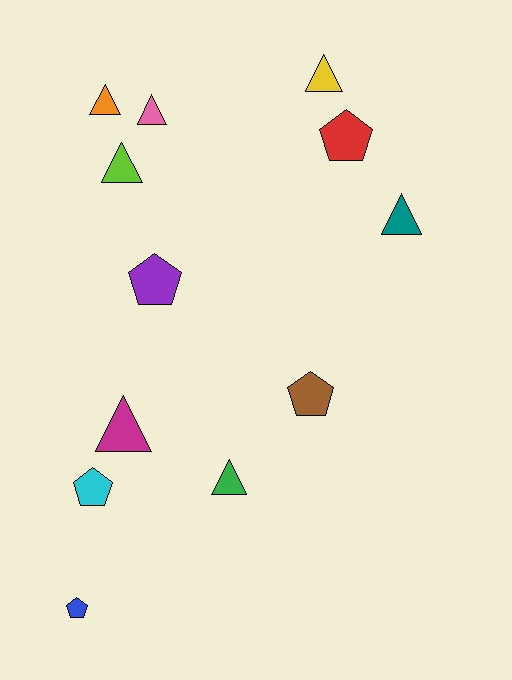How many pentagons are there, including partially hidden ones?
There are 5 pentagons.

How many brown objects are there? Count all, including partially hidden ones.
There is 1 brown object.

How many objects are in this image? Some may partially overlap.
There are 12 objects.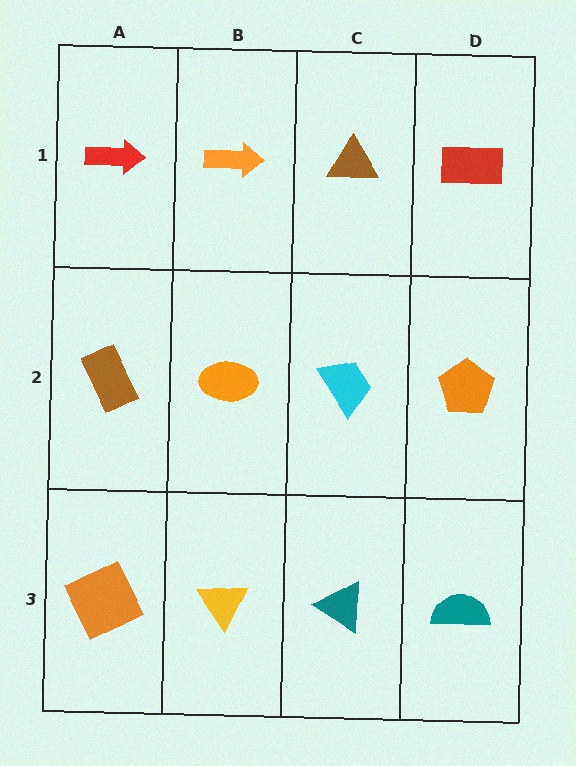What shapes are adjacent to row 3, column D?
An orange pentagon (row 2, column D), a teal triangle (row 3, column C).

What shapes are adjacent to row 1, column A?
A brown rectangle (row 2, column A), an orange arrow (row 1, column B).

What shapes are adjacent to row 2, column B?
An orange arrow (row 1, column B), a yellow triangle (row 3, column B), a brown rectangle (row 2, column A), a cyan trapezoid (row 2, column C).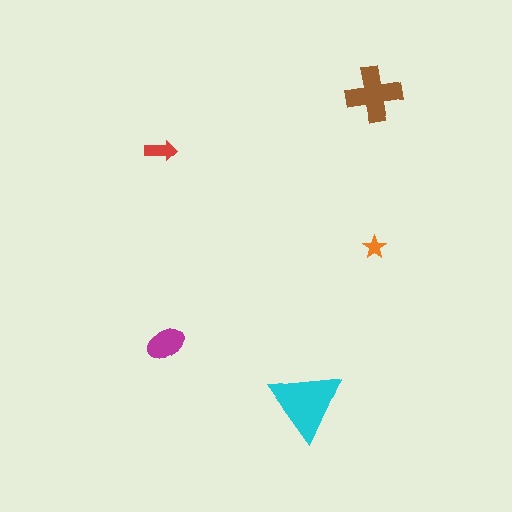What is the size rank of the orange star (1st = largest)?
5th.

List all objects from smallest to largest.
The orange star, the red arrow, the magenta ellipse, the brown cross, the cyan triangle.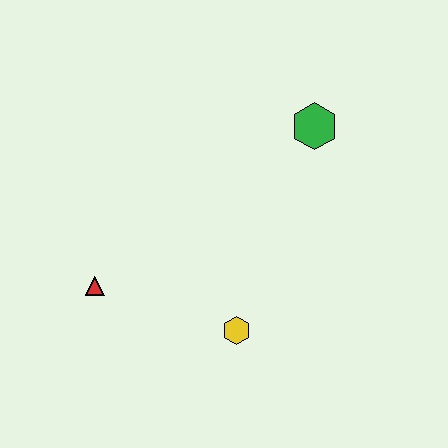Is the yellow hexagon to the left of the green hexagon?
Yes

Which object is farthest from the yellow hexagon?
The green hexagon is farthest from the yellow hexagon.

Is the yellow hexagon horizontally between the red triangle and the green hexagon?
Yes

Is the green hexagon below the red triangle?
No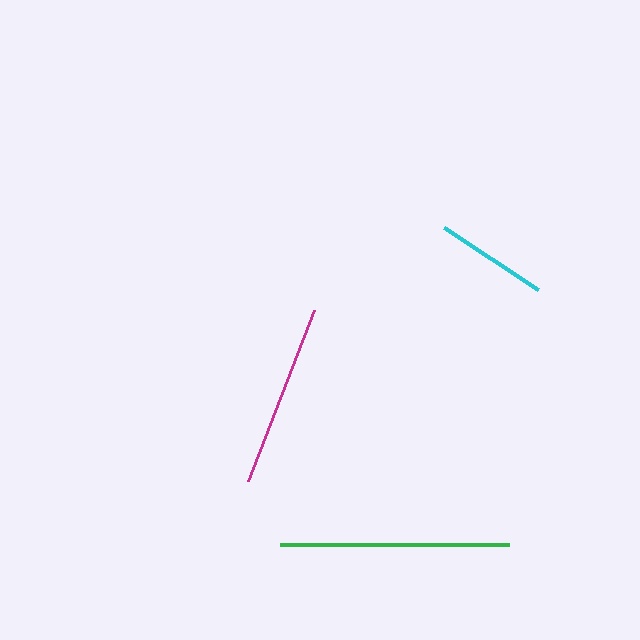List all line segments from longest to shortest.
From longest to shortest: green, magenta, cyan.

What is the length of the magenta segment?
The magenta segment is approximately 183 pixels long.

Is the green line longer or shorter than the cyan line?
The green line is longer than the cyan line.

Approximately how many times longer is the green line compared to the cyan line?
The green line is approximately 2.0 times the length of the cyan line.